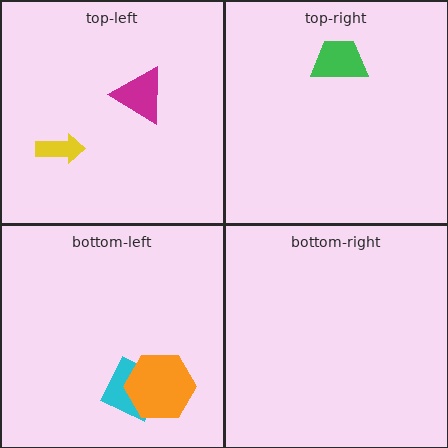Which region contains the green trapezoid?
The top-right region.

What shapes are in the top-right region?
The green trapezoid.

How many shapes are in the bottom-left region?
2.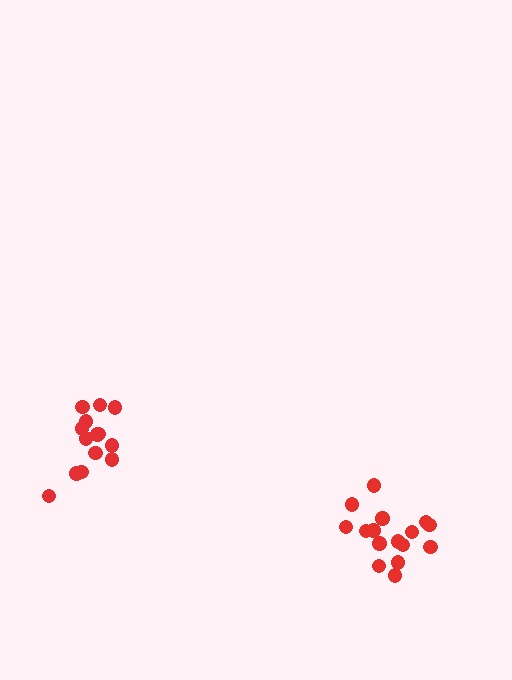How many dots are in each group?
Group 1: 14 dots, Group 2: 16 dots (30 total).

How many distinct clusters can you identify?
There are 2 distinct clusters.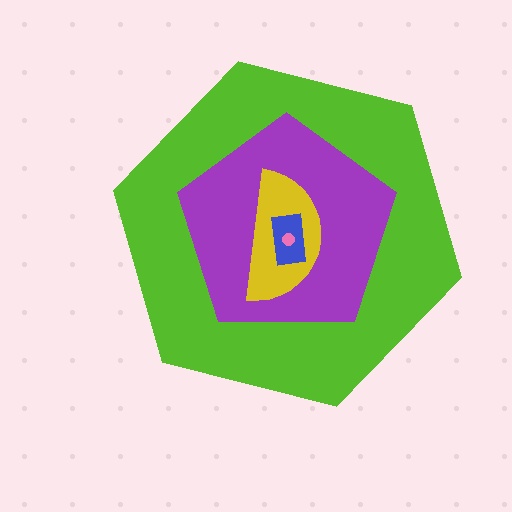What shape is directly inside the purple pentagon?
The yellow semicircle.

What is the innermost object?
The pink circle.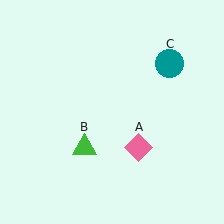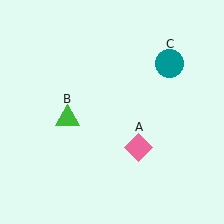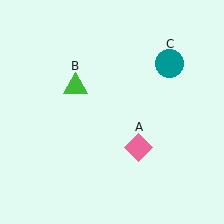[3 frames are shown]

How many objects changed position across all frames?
1 object changed position: green triangle (object B).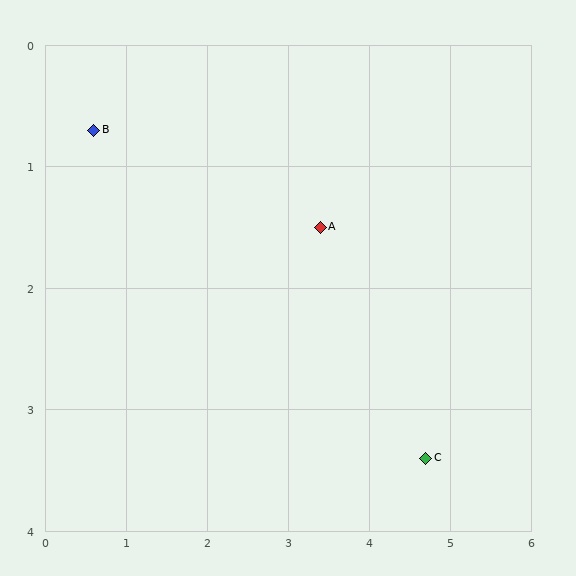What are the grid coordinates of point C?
Point C is at approximately (4.7, 3.4).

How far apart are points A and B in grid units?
Points A and B are about 2.9 grid units apart.